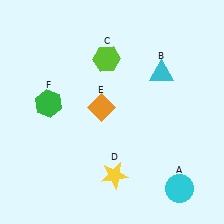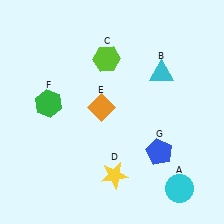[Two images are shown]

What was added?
A blue pentagon (G) was added in Image 2.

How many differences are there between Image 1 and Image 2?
There is 1 difference between the two images.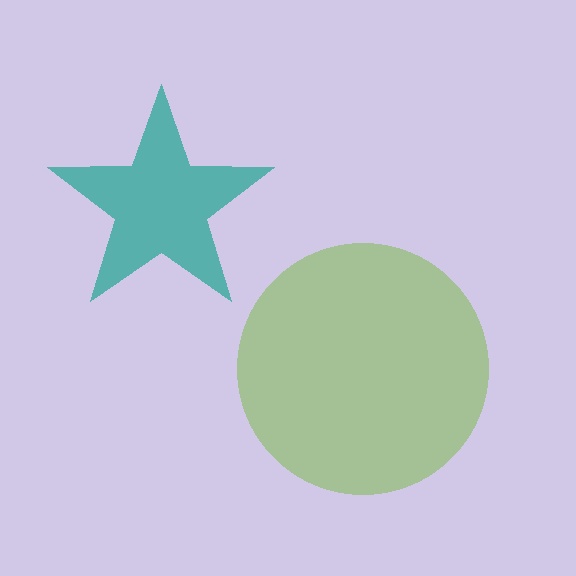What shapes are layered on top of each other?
The layered shapes are: a teal star, a lime circle.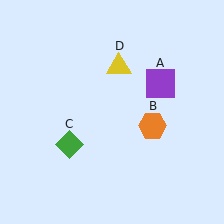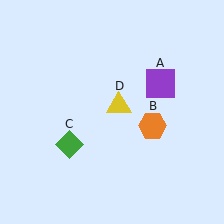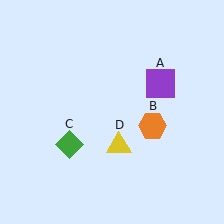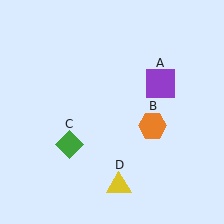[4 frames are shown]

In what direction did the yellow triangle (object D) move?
The yellow triangle (object D) moved down.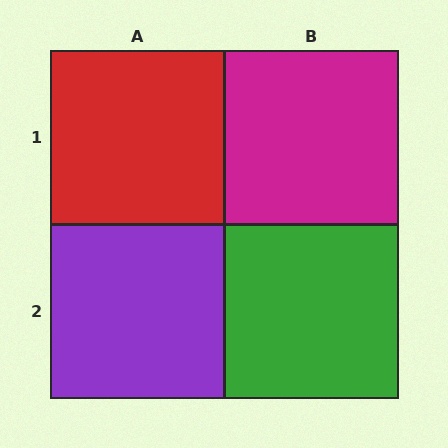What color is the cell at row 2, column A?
Purple.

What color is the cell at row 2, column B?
Green.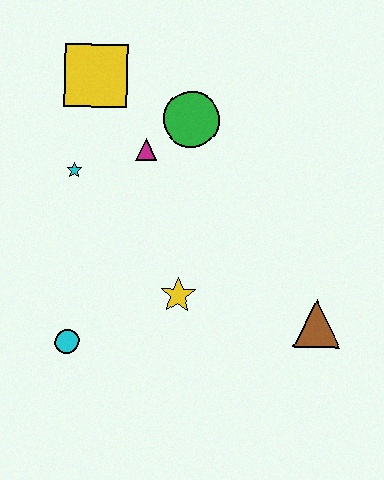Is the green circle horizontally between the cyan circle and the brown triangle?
Yes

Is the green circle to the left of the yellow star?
No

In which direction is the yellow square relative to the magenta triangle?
The yellow square is above the magenta triangle.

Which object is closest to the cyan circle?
The yellow star is closest to the cyan circle.